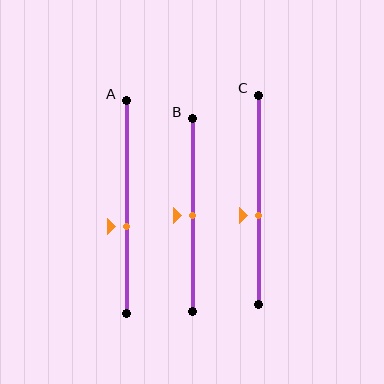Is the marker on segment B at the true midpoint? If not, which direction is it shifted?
Yes, the marker on segment B is at the true midpoint.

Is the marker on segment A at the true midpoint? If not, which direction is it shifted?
No, the marker on segment A is shifted downward by about 9% of the segment length.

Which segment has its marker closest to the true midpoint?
Segment B has its marker closest to the true midpoint.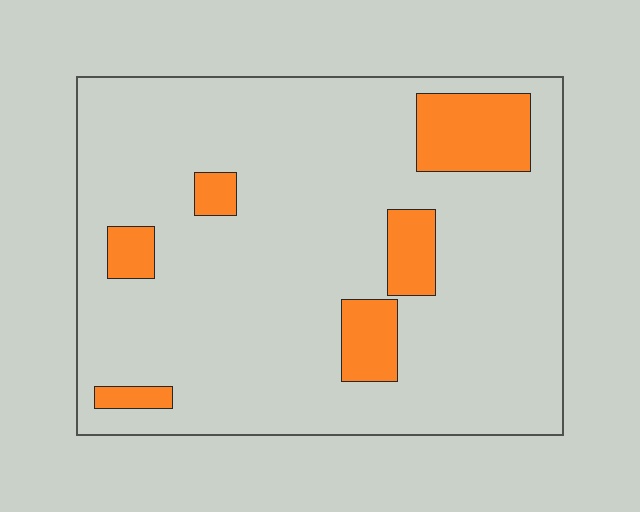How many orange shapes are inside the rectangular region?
6.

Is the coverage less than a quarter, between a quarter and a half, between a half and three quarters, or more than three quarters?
Less than a quarter.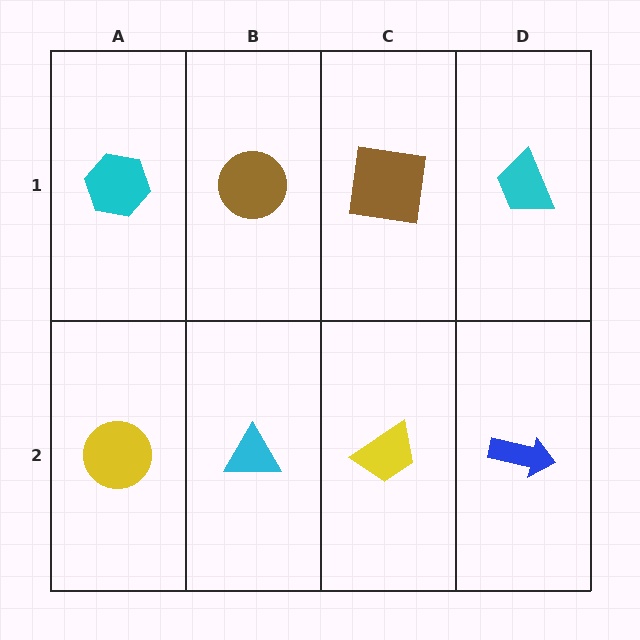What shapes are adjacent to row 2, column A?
A cyan hexagon (row 1, column A), a cyan triangle (row 2, column B).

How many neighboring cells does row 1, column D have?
2.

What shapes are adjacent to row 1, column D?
A blue arrow (row 2, column D), a brown square (row 1, column C).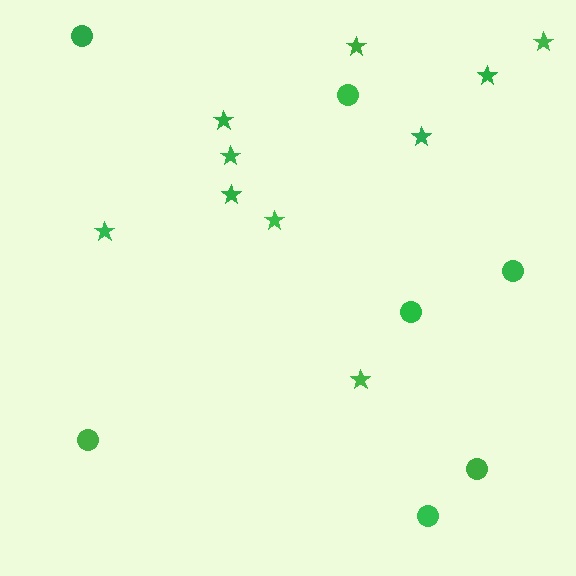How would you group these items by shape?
There are 2 groups: one group of circles (7) and one group of stars (10).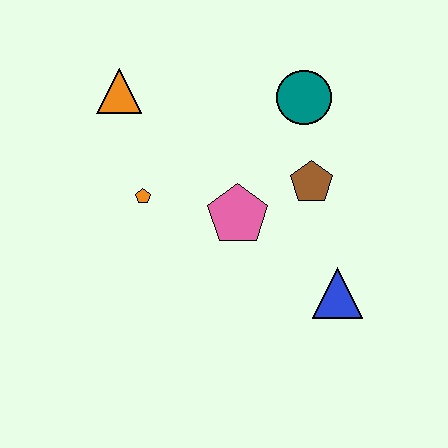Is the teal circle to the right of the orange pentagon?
Yes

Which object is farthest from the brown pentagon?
The orange triangle is farthest from the brown pentagon.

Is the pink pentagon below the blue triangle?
No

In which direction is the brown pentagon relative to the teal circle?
The brown pentagon is below the teal circle.